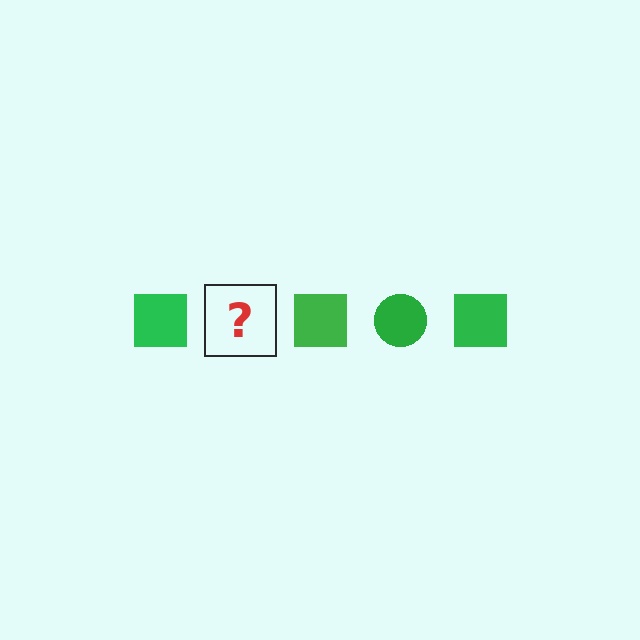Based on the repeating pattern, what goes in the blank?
The blank should be a green circle.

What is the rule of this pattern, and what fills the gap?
The rule is that the pattern cycles through square, circle shapes in green. The gap should be filled with a green circle.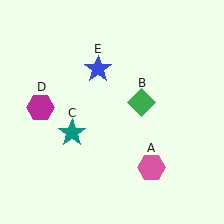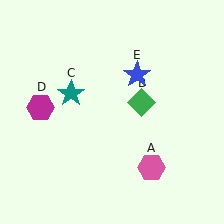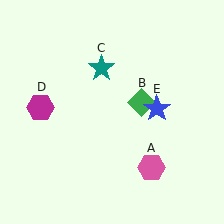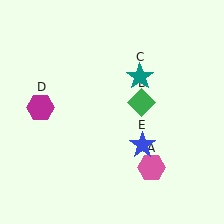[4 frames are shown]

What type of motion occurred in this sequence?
The teal star (object C), blue star (object E) rotated clockwise around the center of the scene.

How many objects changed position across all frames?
2 objects changed position: teal star (object C), blue star (object E).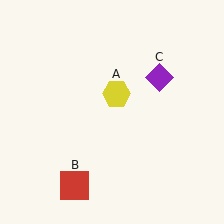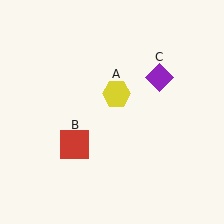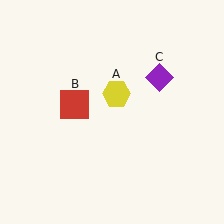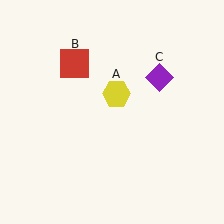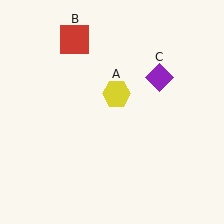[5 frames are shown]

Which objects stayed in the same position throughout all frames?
Yellow hexagon (object A) and purple diamond (object C) remained stationary.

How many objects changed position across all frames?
1 object changed position: red square (object B).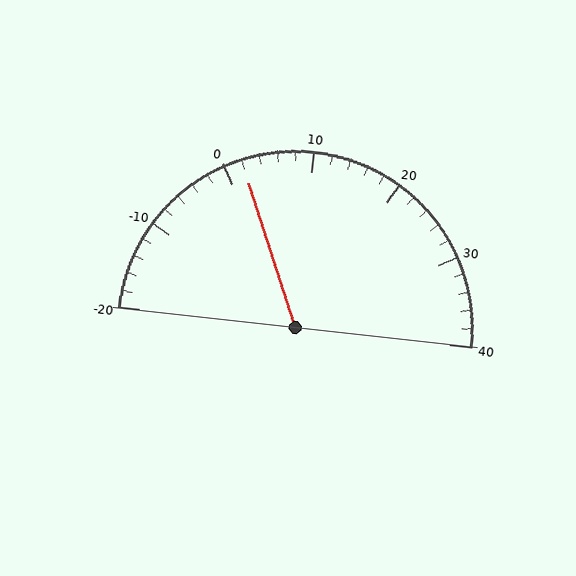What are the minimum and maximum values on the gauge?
The gauge ranges from -20 to 40.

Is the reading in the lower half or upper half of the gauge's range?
The reading is in the lower half of the range (-20 to 40).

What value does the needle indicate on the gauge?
The needle indicates approximately 2.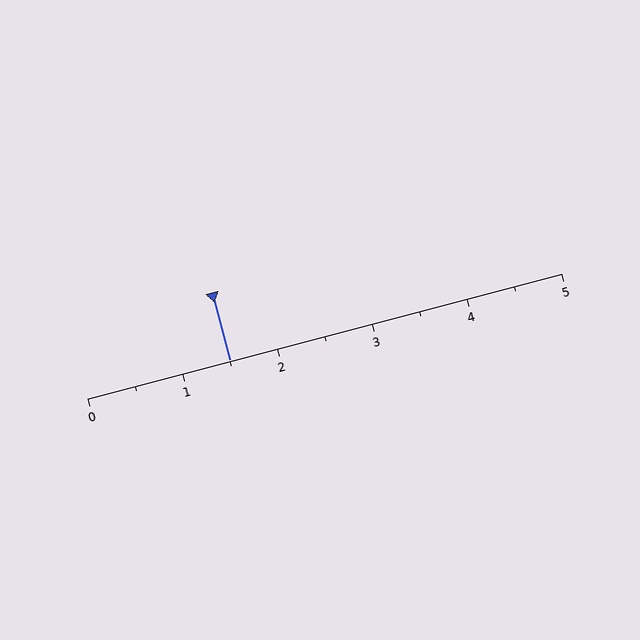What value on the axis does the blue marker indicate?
The marker indicates approximately 1.5.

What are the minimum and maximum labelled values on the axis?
The axis runs from 0 to 5.